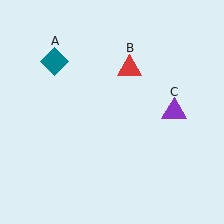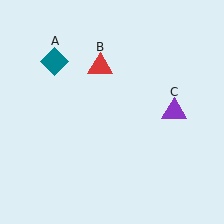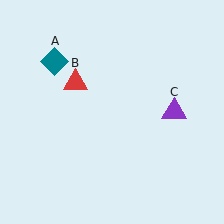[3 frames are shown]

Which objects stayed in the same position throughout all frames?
Teal diamond (object A) and purple triangle (object C) remained stationary.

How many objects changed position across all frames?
1 object changed position: red triangle (object B).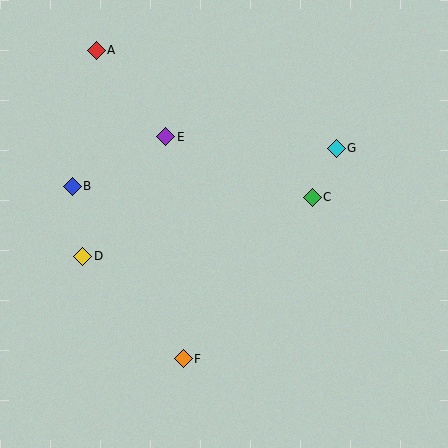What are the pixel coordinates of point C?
Point C is at (312, 197).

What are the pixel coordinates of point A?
Point A is at (96, 50).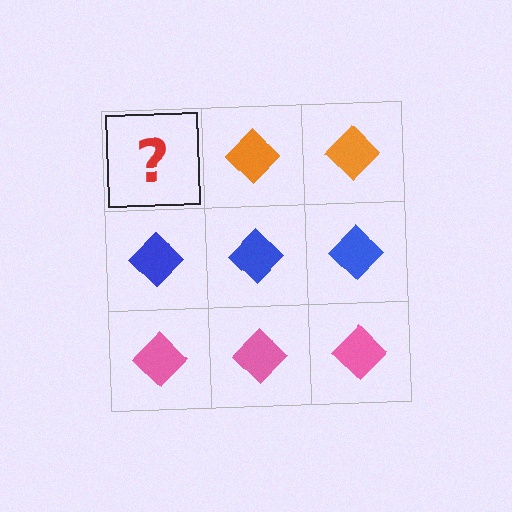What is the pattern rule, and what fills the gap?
The rule is that each row has a consistent color. The gap should be filled with an orange diamond.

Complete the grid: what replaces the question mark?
The question mark should be replaced with an orange diamond.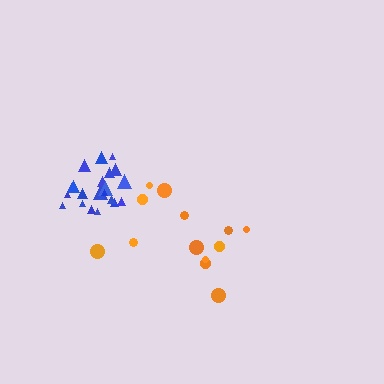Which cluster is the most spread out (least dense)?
Orange.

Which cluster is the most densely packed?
Blue.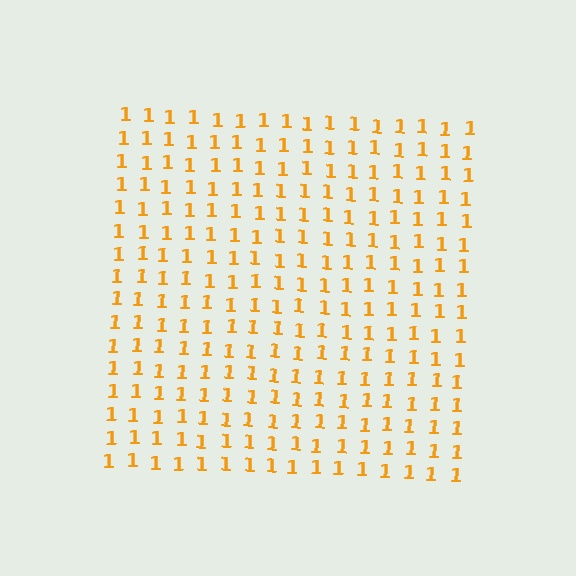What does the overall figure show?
The overall figure shows a square.